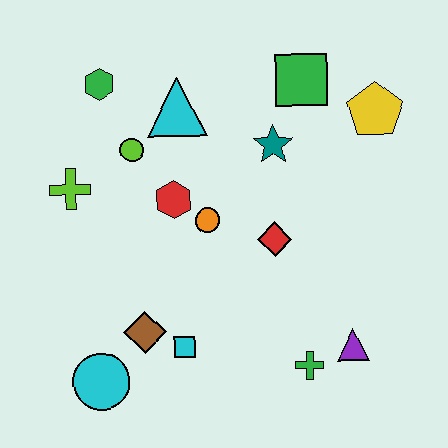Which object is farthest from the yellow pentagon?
The cyan circle is farthest from the yellow pentagon.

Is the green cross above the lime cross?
No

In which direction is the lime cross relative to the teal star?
The lime cross is to the left of the teal star.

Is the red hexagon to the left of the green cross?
Yes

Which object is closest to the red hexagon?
The orange circle is closest to the red hexagon.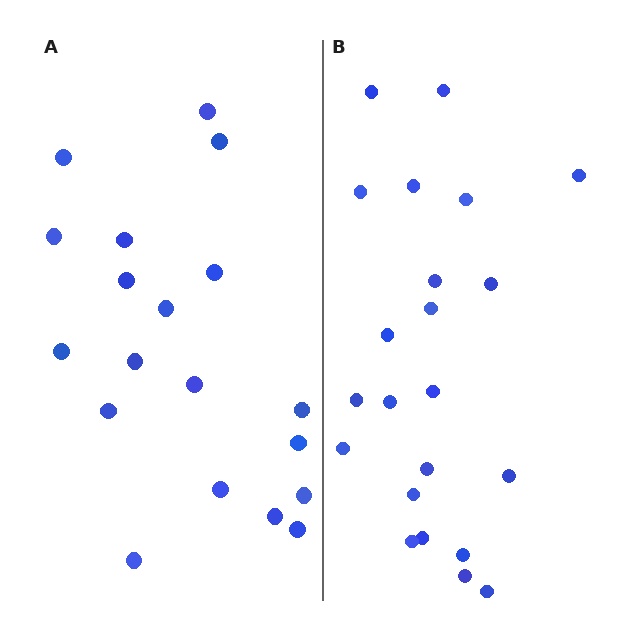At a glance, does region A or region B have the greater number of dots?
Region B (the right region) has more dots.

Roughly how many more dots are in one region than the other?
Region B has just a few more — roughly 2 or 3 more dots than region A.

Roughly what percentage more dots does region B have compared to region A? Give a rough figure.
About 15% more.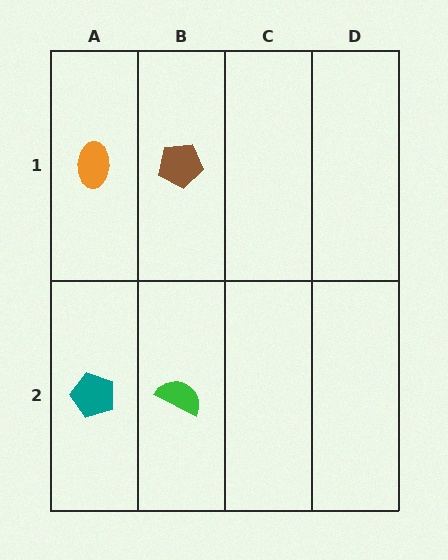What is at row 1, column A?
An orange ellipse.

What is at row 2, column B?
A green semicircle.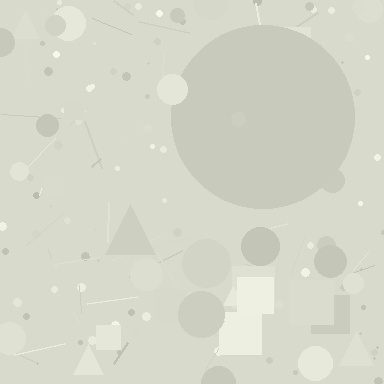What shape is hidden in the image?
A circle is hidden in the image.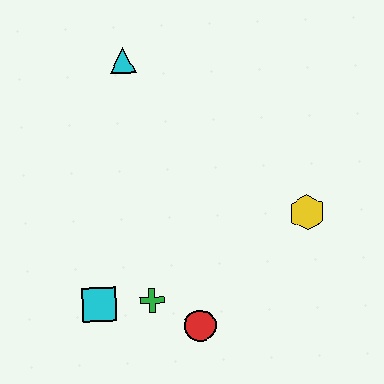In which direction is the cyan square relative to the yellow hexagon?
The cyan square is to the left of the yellow hexagon.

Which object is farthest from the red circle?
The cyan triangle is farthest from the red circle.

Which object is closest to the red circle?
The green cross is closest to the red circle.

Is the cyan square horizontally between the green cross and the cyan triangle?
No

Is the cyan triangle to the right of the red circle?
No